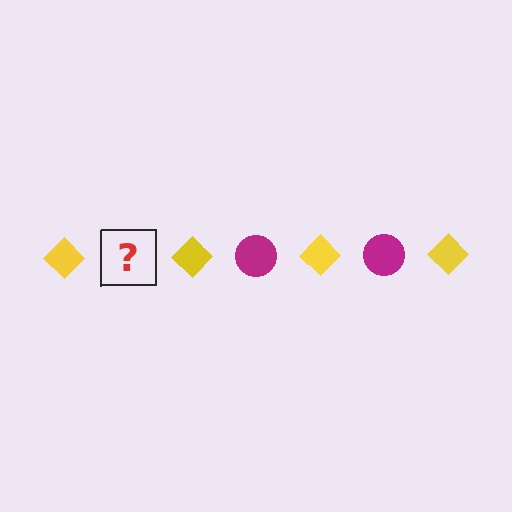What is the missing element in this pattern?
The missing element is a magenta circle.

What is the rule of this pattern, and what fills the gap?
The rule is that the pattern alternates between yellow diamond and magenta circle. The gap should be filled with a magenta circle.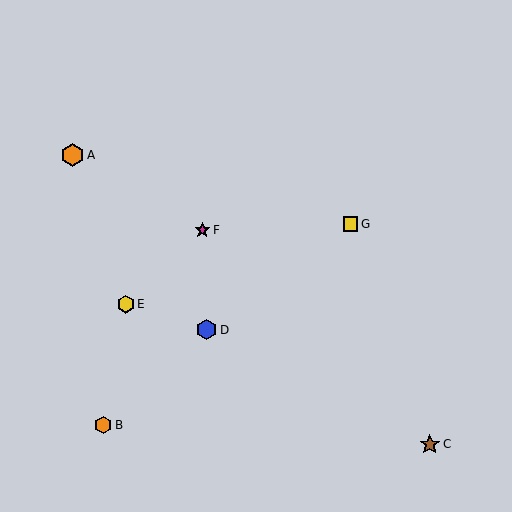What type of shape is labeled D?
Shape D is a blue hexagon.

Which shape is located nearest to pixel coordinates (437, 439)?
The brown star (labeled C) at (430, 444) is nearest to that location.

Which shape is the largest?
The orange hexagon (labeled A) is the largest.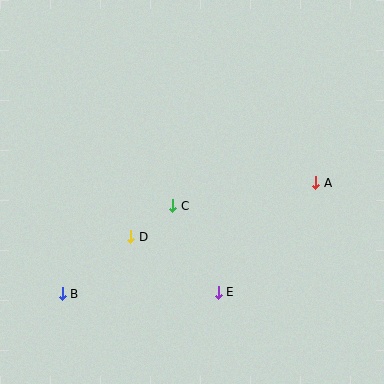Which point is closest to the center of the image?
Point C at (173, 206) is closest to the center.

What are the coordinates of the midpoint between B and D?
The midpoint between B and D is at (97, 265).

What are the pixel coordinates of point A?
Point A is at (316, 183).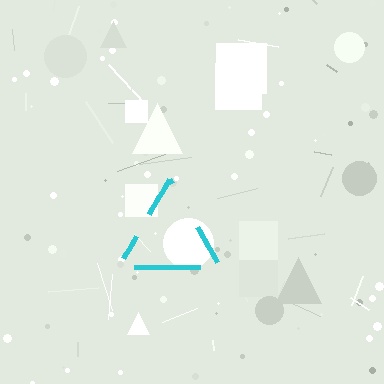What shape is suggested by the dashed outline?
The dashed outline suggests a triangle.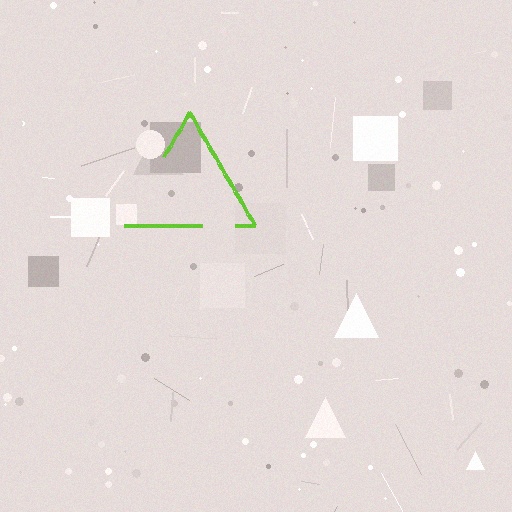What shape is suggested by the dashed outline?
The dashed outline suggests a triangle.